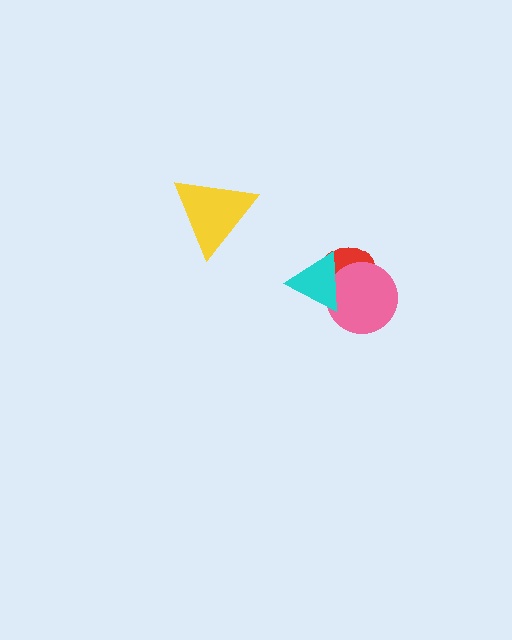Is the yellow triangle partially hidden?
No, no other shape covers it.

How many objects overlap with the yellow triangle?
0 objects overlap with the yellow triangle.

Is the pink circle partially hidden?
Yes, it is partially covered by another shape.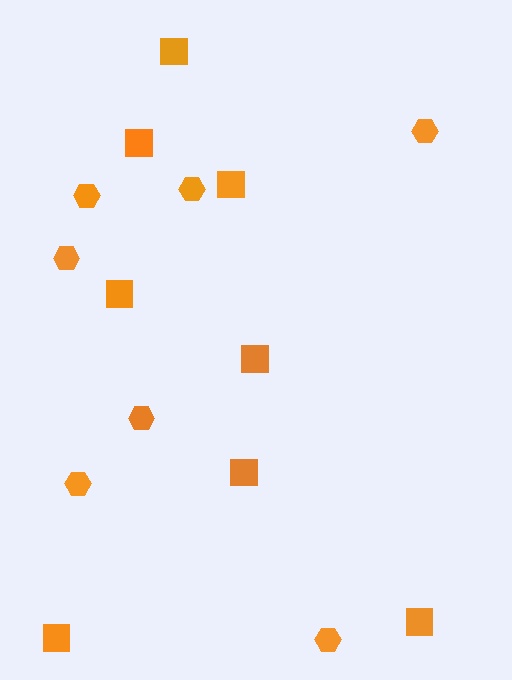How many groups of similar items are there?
There are 2 groups: one group of hexagons (7) and one group of squares (8).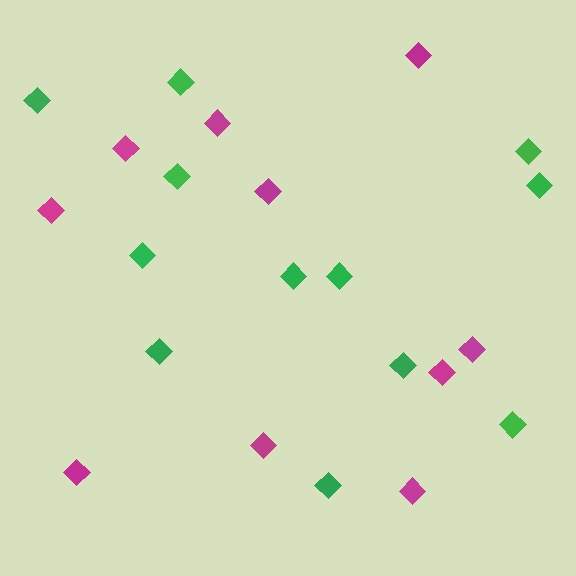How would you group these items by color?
There are 2 groups: one group of magenta diamonds (10) and one group of green diamonds (12).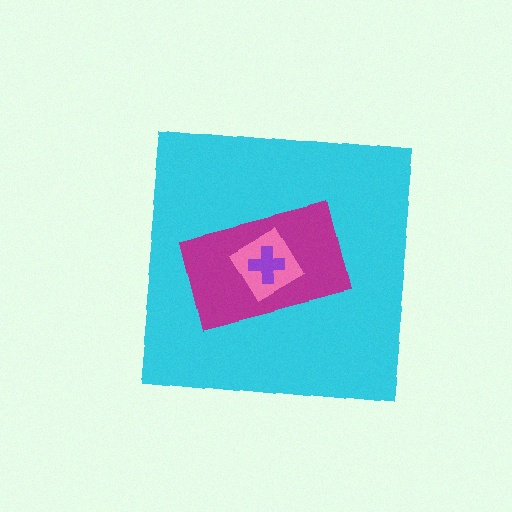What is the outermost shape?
The cyan square.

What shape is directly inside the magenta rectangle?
The pink diamond.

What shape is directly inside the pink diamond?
The purple cross.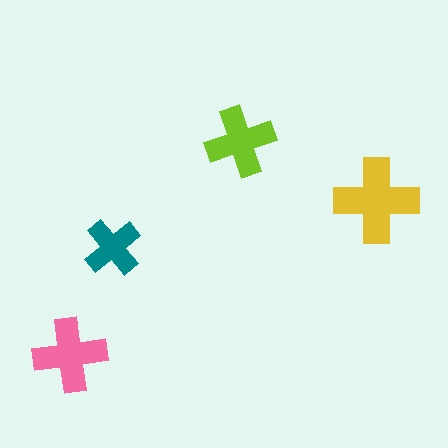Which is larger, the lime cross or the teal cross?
The lime one.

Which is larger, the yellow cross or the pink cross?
The yellow one.